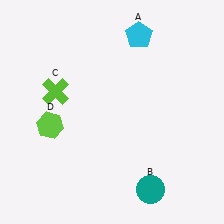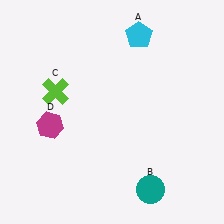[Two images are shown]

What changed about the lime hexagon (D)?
In Image 1, D is lime. In Image 2, it changed to magenta.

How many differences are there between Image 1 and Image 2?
There is 1 difference between the two images.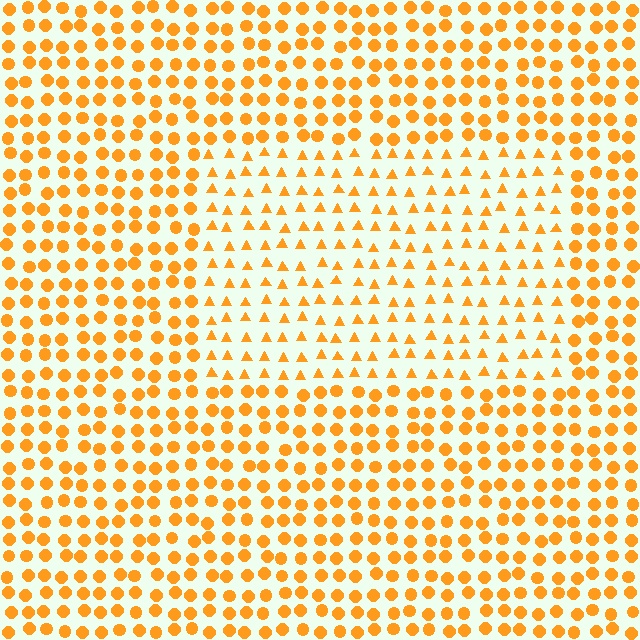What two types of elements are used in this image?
The image uses triangles inside the rectangle region and circles outside it.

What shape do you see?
I see a rectangle.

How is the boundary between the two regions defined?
The boundary is defined by a change in element shape: triangles inside vs. circles outside. All elements share the same color and spacing.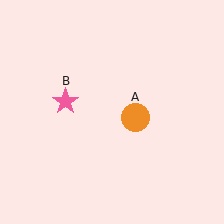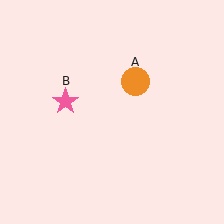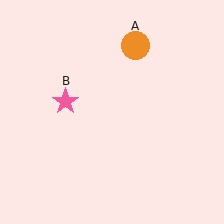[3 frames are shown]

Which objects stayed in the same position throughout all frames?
Pink star (object B) remained stationary.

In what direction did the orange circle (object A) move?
The orange circle (object A) moved up.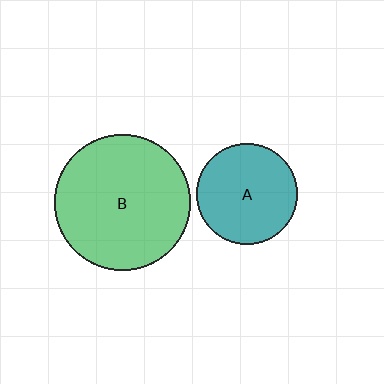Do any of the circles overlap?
No, none of the circles overlap.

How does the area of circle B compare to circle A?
Approximately 1.8 times.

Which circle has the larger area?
Circle B (green).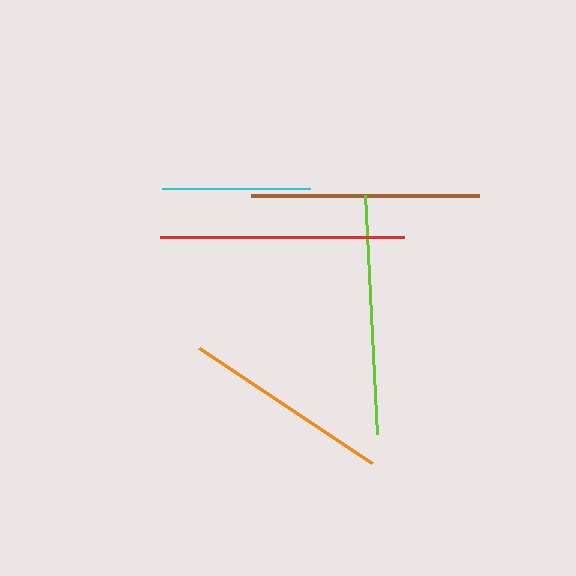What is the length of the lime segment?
The lime segment is approximately 239 pixels long.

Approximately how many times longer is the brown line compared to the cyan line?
The brown line is approximately 1.5 times the length of the cyan line.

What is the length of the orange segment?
The orange segment is approximately 208 pixels long.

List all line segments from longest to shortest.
From longest to shortest: red, lime, brown, orange, cyan.